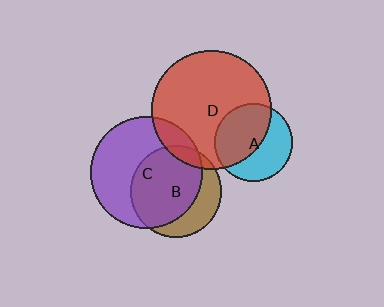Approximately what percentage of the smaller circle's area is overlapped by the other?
Approximately 10%.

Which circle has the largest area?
Circle D (red).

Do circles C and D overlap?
Yes.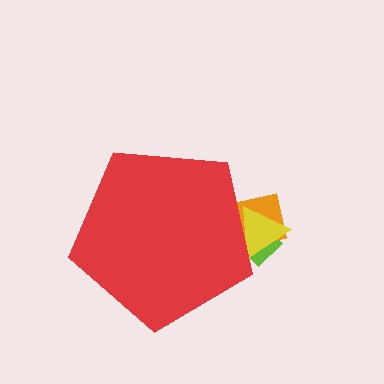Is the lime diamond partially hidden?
Yes, the lime diamond is partially hidden behind the red pentagon.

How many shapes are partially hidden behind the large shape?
3 shapes are partially hidden.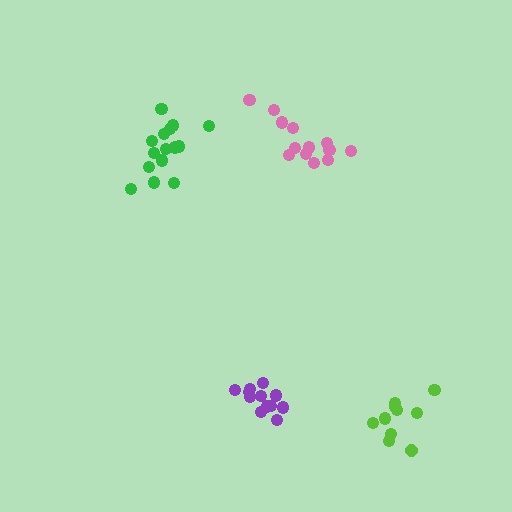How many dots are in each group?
Group 1: 12 dots, Group 2: 13 dots, Group 3: 10 dots, Group 4: 15 dots (50 total).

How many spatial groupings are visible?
There are 4 spatial groupings.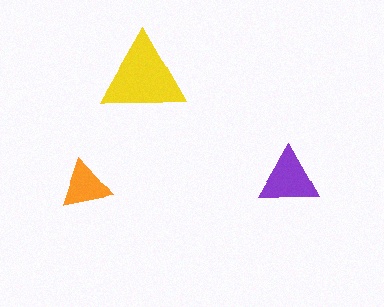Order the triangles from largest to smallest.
the yellow one, the purple one, the orange one.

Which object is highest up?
The yellow triangle is topmost.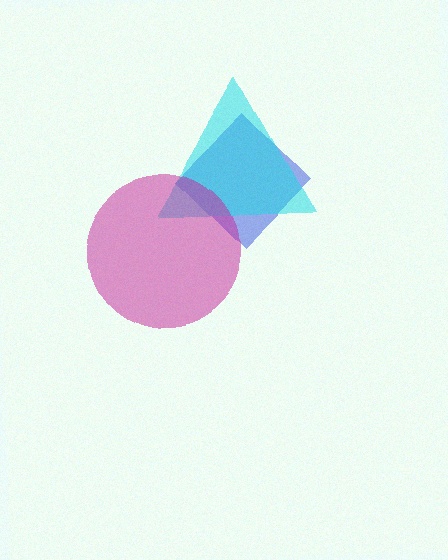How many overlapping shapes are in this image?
There are 3 overlapping shapes in the image.